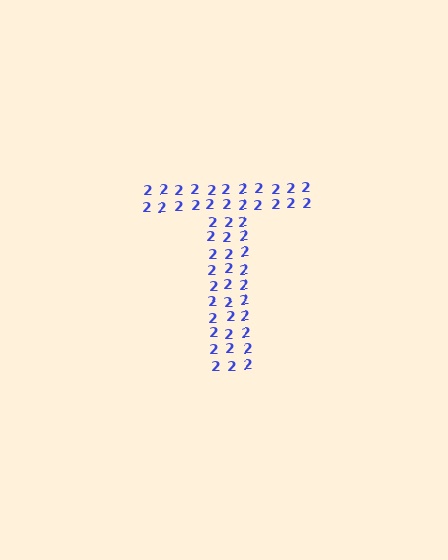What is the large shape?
The large shape is the letter T.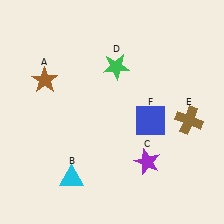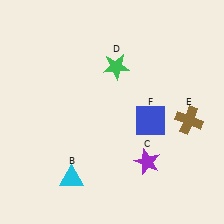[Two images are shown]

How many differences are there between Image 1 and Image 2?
There is 1 difference between the two images.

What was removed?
The brown star (A) was removed in Image 2.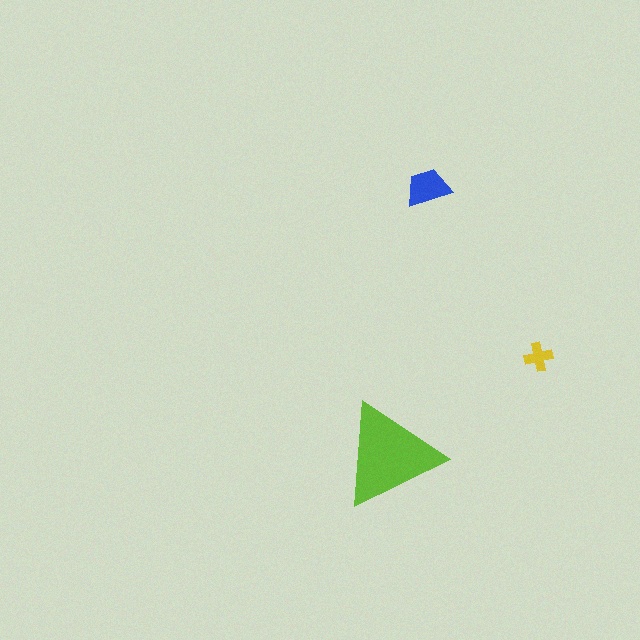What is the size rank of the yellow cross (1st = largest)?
3rd.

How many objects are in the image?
There are 3 objects in the image.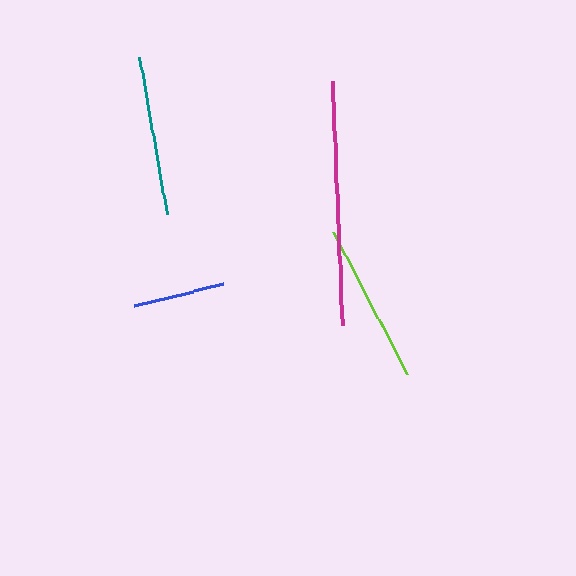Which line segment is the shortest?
The blue line is the shortest at approximately 92 pixels.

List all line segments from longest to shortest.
From longest to shortest: magenta, lime, teal, blue.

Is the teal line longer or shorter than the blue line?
The teal line is longer than the blue line.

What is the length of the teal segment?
The teal segment is approximately 159 pixels long.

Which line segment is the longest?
The magenta line is the longest at approximately 244 pixels.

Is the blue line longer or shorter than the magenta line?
The magenta line is longer than the blue line.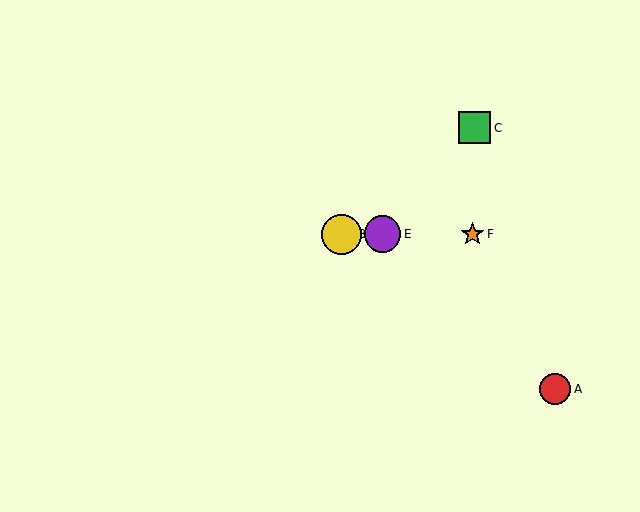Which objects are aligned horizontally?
Objects B, D, E, F are aligned horizontally.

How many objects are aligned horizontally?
4 objects (B, D, E, F) are aligned horizontally.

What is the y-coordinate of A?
Object A is at y≈389.